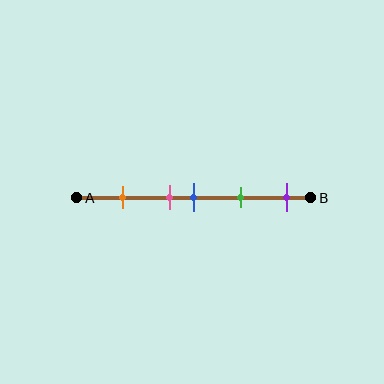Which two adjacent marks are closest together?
The pink and blue marks are the closest adjacent pair.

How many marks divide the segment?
There are 5 marks dividing the segment.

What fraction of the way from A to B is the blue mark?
The blue mark is approximately 50% (0.5) of the way from A to B.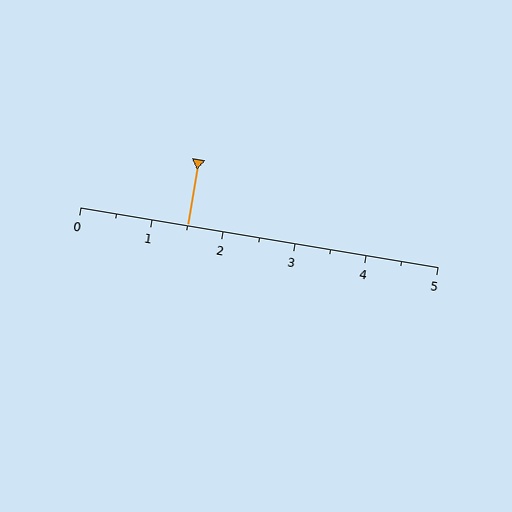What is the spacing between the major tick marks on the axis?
The major ticks are spaced 1 apart.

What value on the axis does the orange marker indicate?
The marker indicates approximately 1.5.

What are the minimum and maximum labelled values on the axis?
The axis runs from 0 to 5.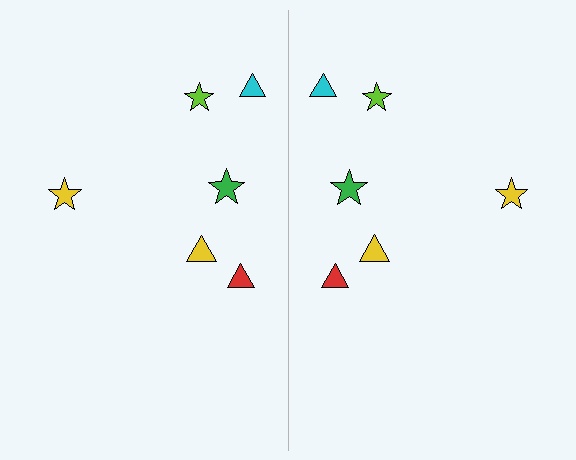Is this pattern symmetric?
Yes, this pattern has bilateral (reflection) symmetry.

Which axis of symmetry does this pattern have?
The pattern has a vertical axis of symmetry running through the center of the image.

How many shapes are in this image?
There are 12 shapes in this image.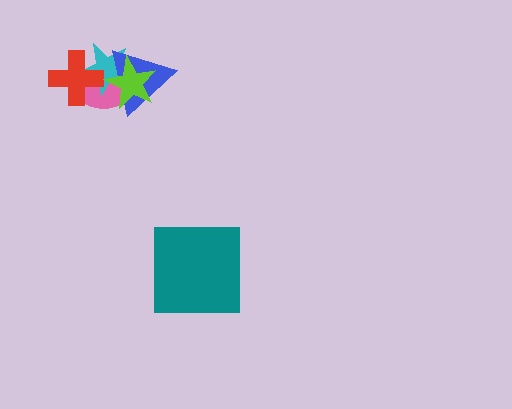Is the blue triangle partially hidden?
Yes, it is partially covered by another shape.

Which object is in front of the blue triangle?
The lime star is in front of the blue triangle.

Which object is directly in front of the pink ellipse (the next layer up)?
The cyan star is directly in front of the pink ellipse.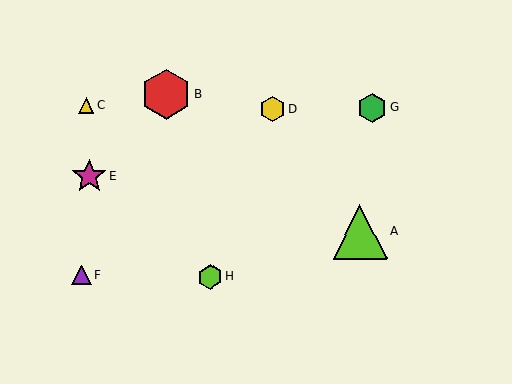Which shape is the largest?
The lime triangle (labeled A) is the largest.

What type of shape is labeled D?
Shape D is a yellow hexagon.